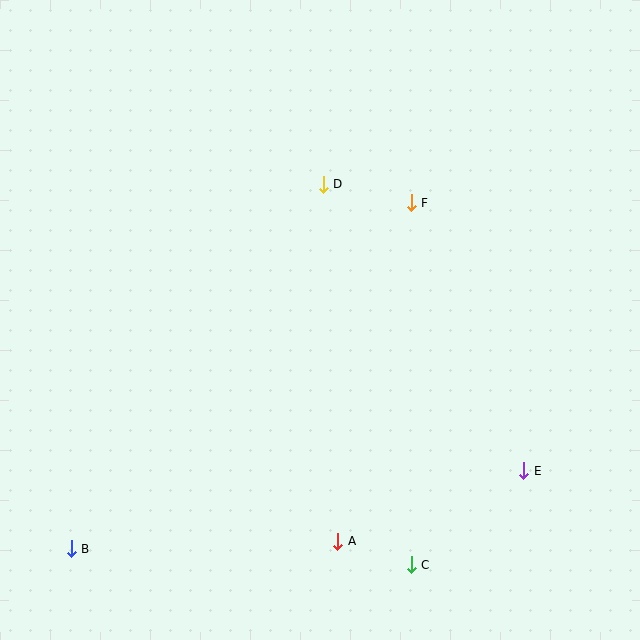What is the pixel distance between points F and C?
The distance between F and C is 362 pixels.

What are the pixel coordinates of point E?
Point E is at (524, 471).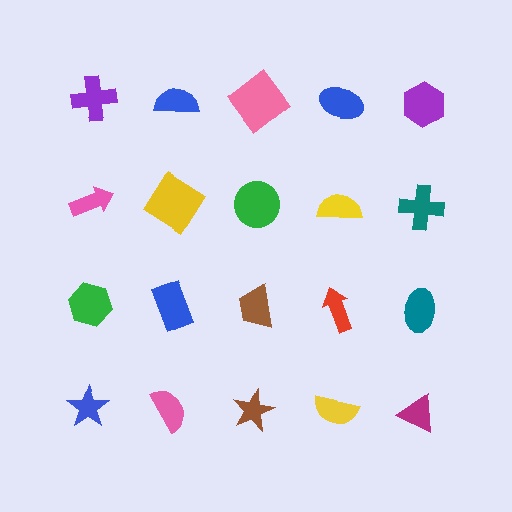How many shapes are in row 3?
5 shapes.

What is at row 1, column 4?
A blue ellipse.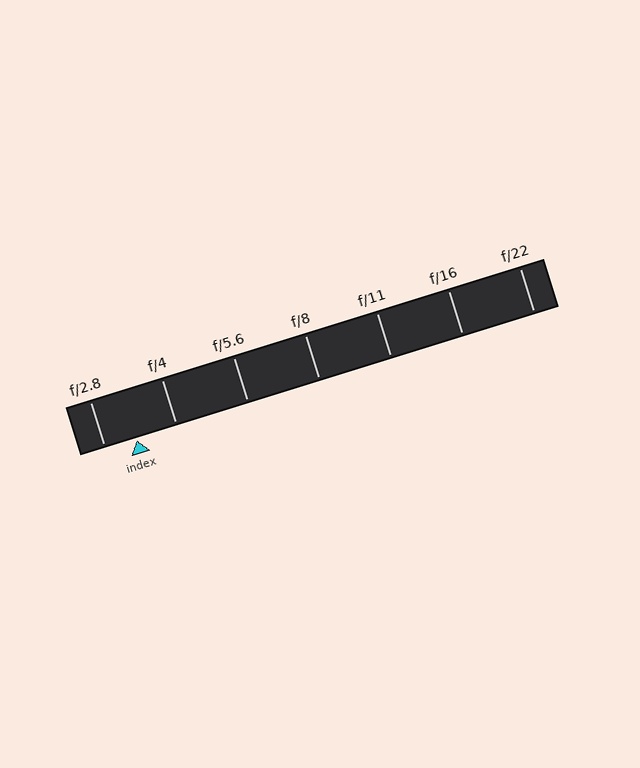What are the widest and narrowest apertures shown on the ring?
The widest aperture shown is f/2.8 and the narrowest is f/22.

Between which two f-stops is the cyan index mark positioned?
The index mark is between f/2.8 and f/4.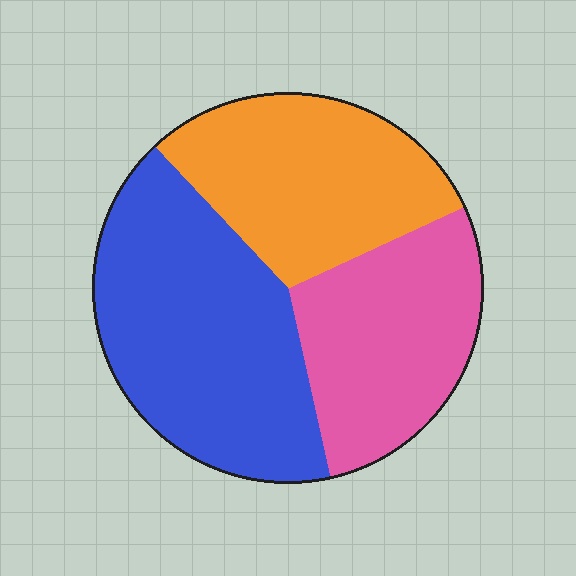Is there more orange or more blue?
Blue.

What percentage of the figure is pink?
Pink takes up about one quarter (1/4) of the figure.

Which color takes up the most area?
Blue, at roughly 40%.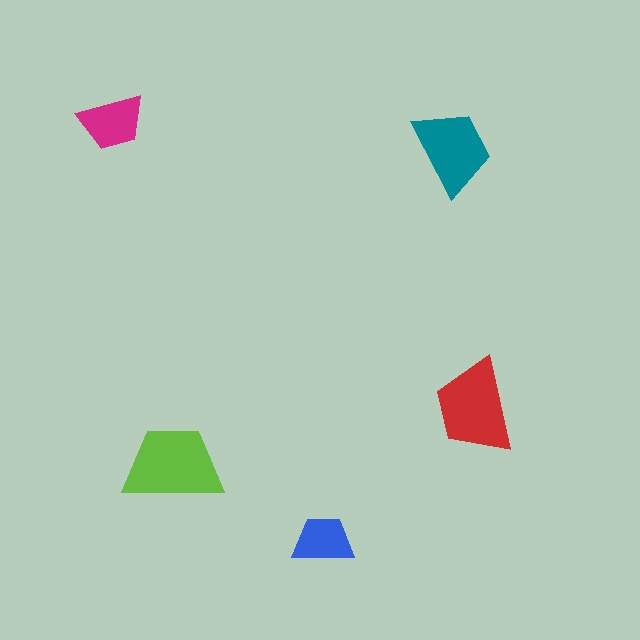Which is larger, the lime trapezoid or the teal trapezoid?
The lime one.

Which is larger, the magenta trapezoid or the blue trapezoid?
The magenta one.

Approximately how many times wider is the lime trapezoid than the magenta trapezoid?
About 1.5 times wider.